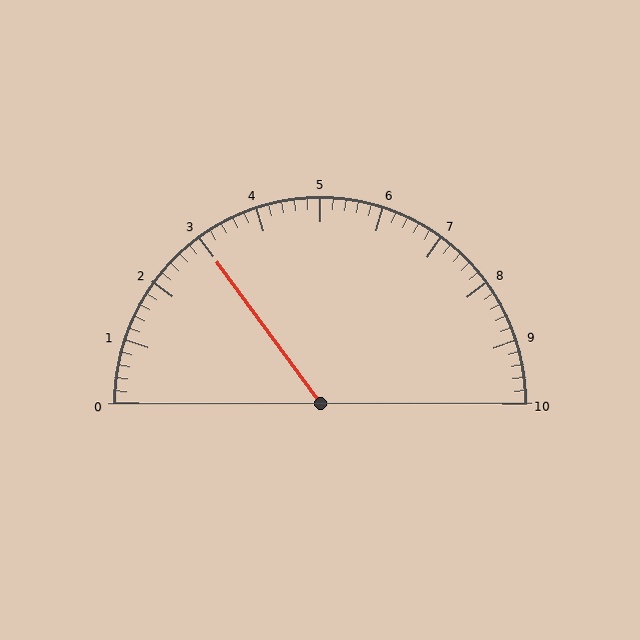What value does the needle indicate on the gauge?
The needle indicates approximately 3.0.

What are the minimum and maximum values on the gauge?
The gauge ranges from 0 to 10.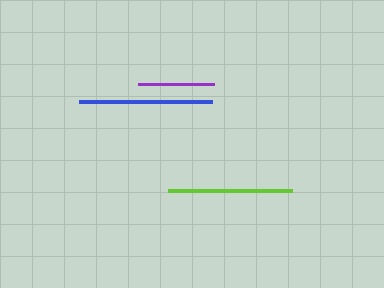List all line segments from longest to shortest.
From longest to shortest: blue, lime, purple.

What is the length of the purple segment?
The purple segment is approximately 76 pixels long.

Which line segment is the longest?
The blue line is the longest at approximately 133 pixels.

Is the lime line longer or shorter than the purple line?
The lime line is longer than the purple line.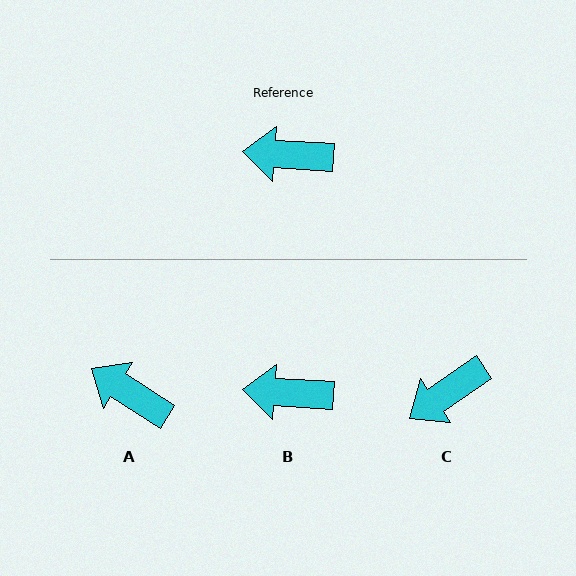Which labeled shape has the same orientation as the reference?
B.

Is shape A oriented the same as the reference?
No, it is off by about 29 degrees.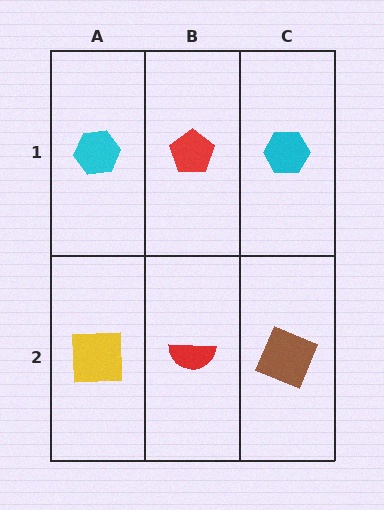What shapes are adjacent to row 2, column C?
A cyan hexagon (row 1, column C), a red semicircle (row 2, column B).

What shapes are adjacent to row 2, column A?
A cyan hexagon (row 1, column A), a red semicircle (row 2, column B).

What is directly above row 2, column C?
A cyan hexagon.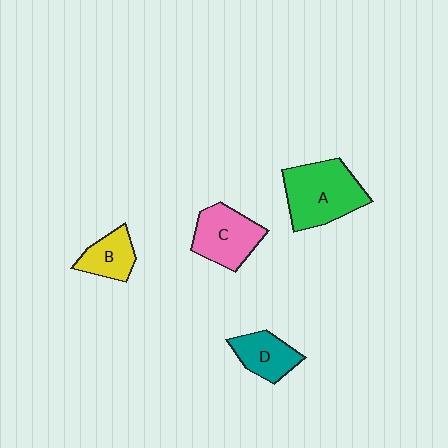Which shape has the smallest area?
Shape B (yellow).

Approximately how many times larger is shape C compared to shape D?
Approximately 1.4 times.